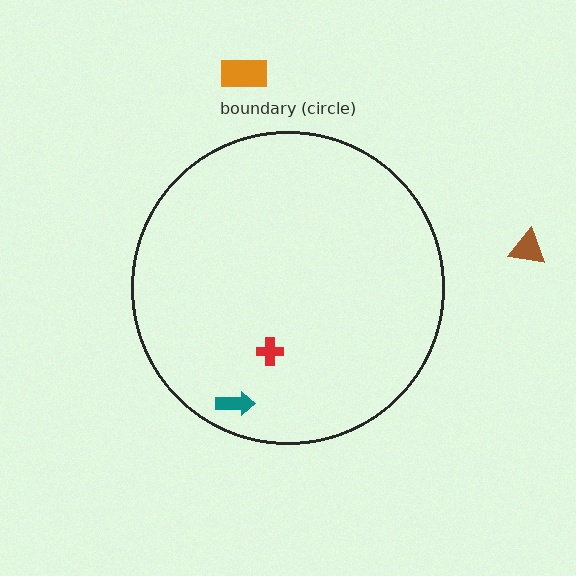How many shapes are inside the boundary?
2 inside, 2 outside.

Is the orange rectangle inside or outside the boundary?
Outside.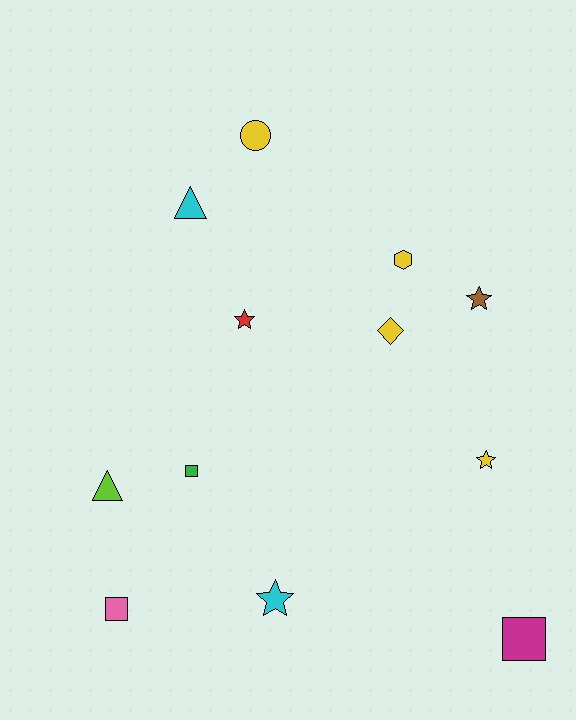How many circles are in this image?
There is 1 circle.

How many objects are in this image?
There are 12 objects.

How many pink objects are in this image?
There is 1 pink object.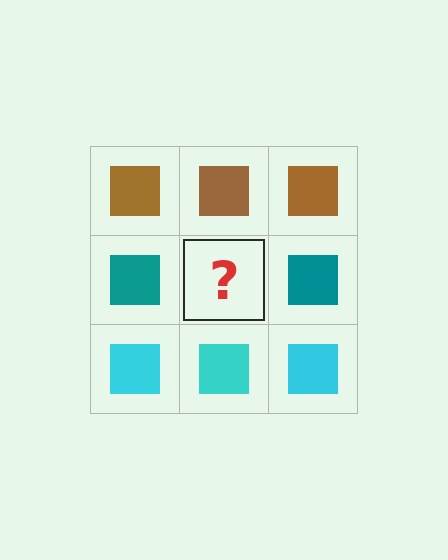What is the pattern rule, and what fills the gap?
The rule is that each row has a consistent color. The gap should be filled with a teal square.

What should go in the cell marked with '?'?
The missing cell should contain a teal square.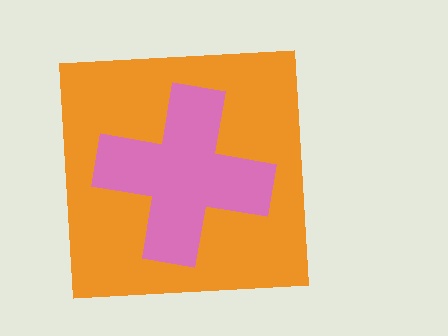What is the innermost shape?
The pink cross.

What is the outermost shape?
The orange square.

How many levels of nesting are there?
2.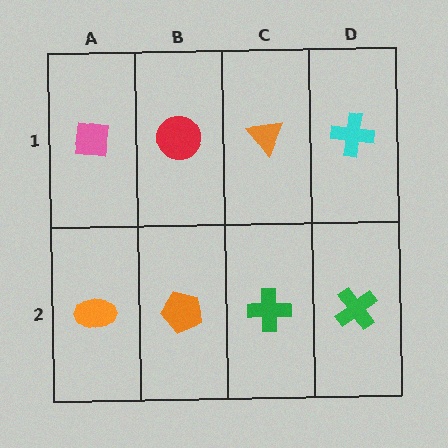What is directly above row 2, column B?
A red circle.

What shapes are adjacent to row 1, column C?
A green cross (row 2, column C), a red circle (row 1, column B), a cyan cross (row 1, column D).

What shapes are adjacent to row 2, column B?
A red circle (row 1, column B), an orange ellipse (row 2, column A), a green cross (row 2, column C).